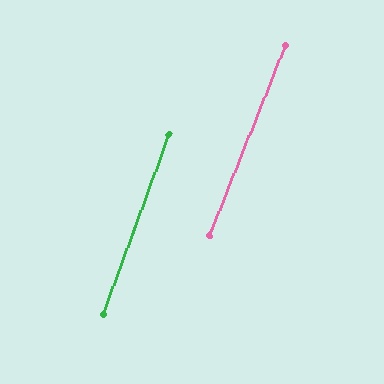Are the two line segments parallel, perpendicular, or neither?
Parallel — their directions differ by only 1.9°.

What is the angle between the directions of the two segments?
Approximately 2 degrees.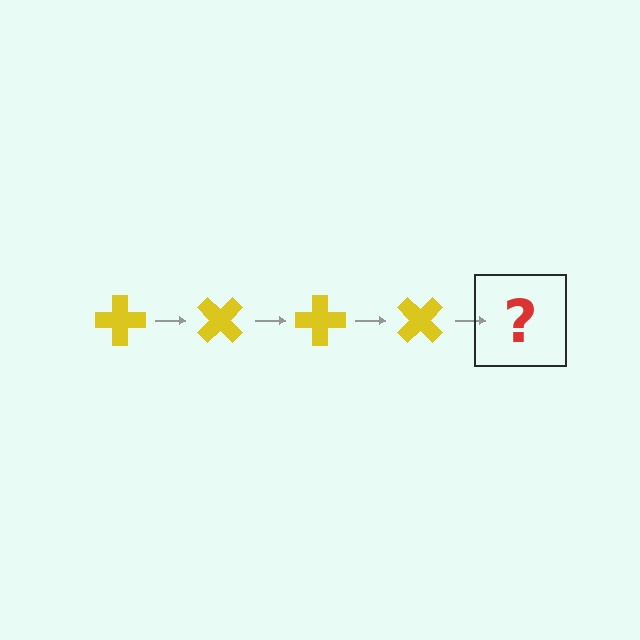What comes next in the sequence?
The next element should be a yellow cross rotated 180 degrees.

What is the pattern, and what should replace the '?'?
The pattern is that the cross rotates 45 degrees each step. The '?' should be a yellow cross rotated 180 degrees.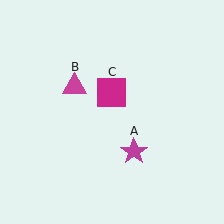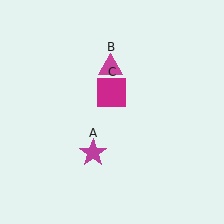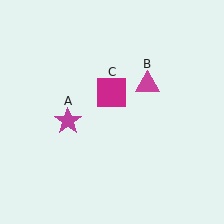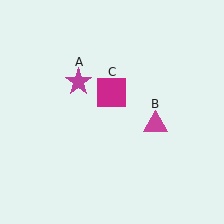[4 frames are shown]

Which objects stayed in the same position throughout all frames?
Magenta square (object C) remained stationary.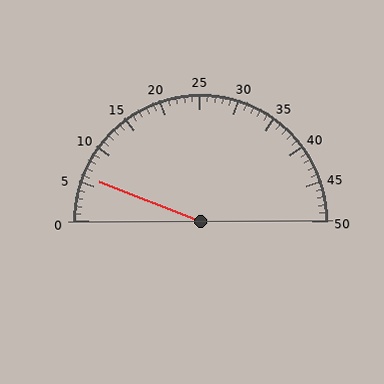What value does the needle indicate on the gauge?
The needle indicates approximately 6.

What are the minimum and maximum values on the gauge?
The gauge ranges from 0 to 50.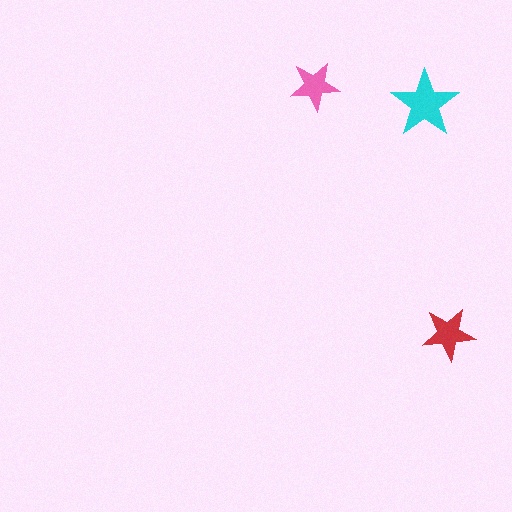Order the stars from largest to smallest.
the cyan one, the red one, the pink one.